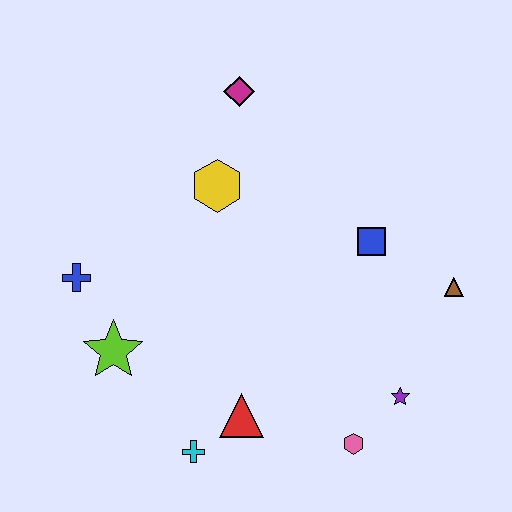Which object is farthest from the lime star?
The brown triangle is farthest from the lime star.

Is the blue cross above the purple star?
Yes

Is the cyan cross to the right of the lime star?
Yes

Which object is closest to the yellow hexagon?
The magenta diamond is closest to the yellow hexagon.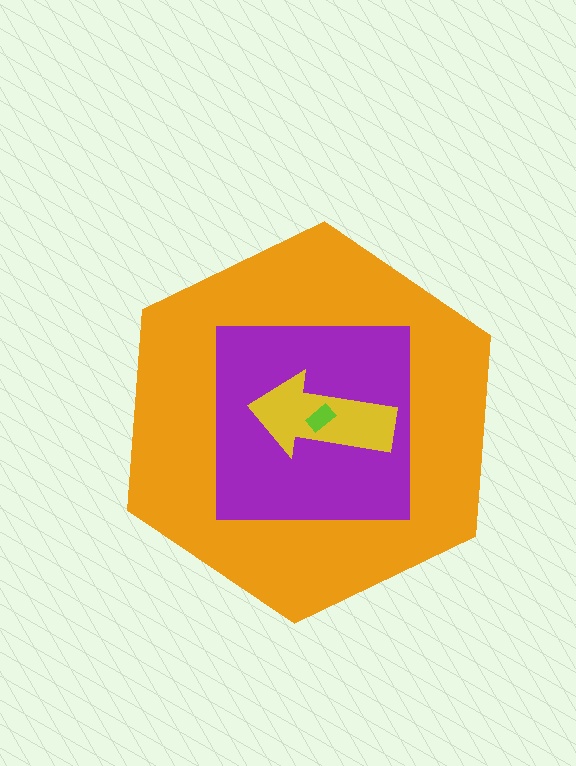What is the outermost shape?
The orange hexagon.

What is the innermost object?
The lime rectangle.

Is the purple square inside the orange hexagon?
Yes.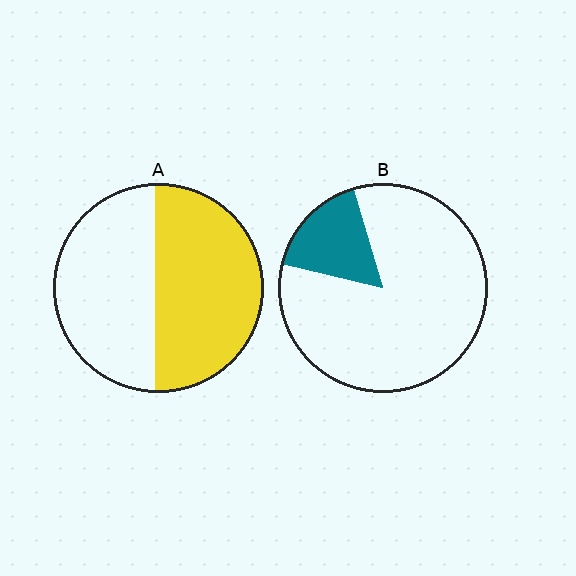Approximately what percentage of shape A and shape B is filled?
A is approximately 50% and B is approximately 15%.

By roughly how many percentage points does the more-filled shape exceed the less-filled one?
By roughly 35 percentage points (A over B).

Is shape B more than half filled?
No.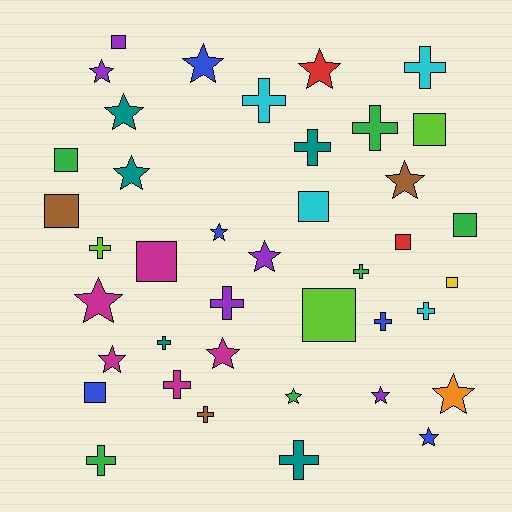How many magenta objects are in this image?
There are 5 magenta objects.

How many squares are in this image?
There are 11 squares.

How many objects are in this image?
There are 40 objects.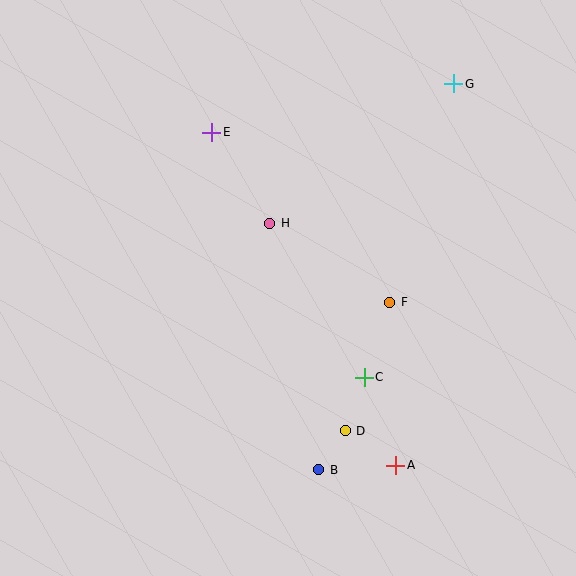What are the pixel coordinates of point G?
Point G is at (454, 84).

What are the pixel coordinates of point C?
Point C is at (364, 377).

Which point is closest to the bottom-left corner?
Point B is closest to the bottom-left corner.